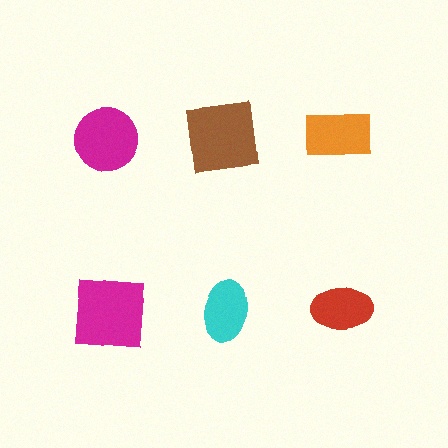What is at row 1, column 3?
An orange rectangle.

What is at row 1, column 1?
A magenta circle.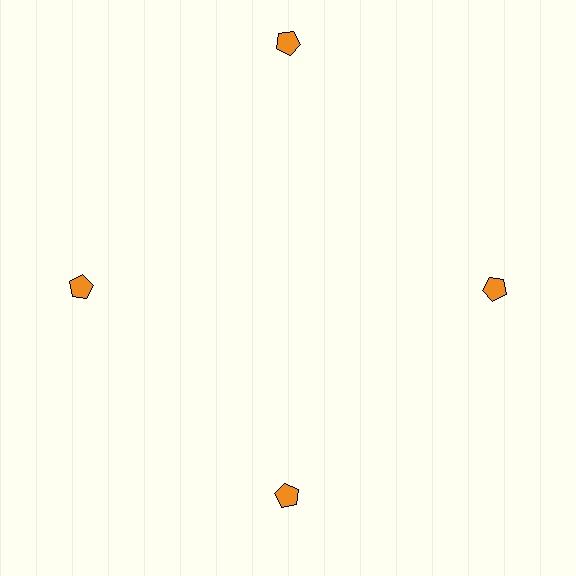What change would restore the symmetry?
The symmetry would be restored by moving it inward, back onto the ring so that all 4 pentagons sit at equal angles and equal distance from the center.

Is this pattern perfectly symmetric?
No. The 4 orange pentagons are arranged in a ring, but one element near the 12 o'clock position is pushed outward from the center, breaking the 4-fold rotational symmetry.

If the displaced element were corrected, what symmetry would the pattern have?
It would have 4-fold rotational symmetry — the pattern would map onto itself every 90 degrees.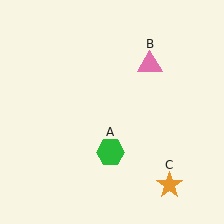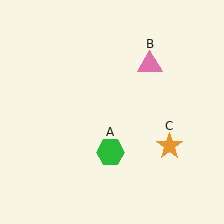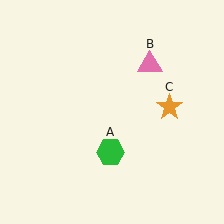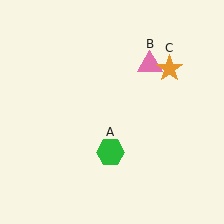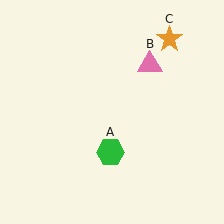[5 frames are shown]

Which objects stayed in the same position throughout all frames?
Green hexagon (object A) and pink triangle (object B) remained stationary.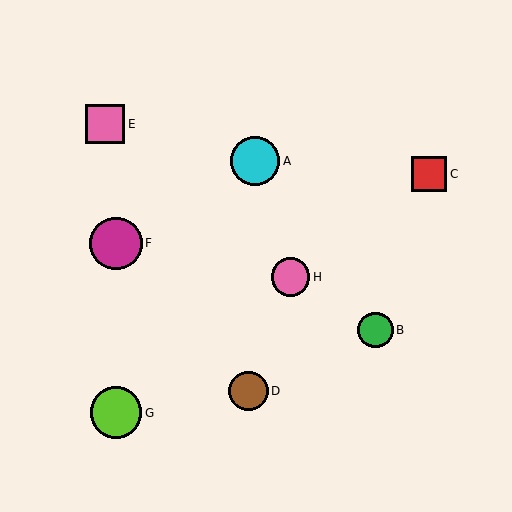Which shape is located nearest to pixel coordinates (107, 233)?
The magenta circle (labeled F) at (116, 243) is nearest to that location.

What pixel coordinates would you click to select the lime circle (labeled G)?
Click at (116, 413) to select the lime circle G.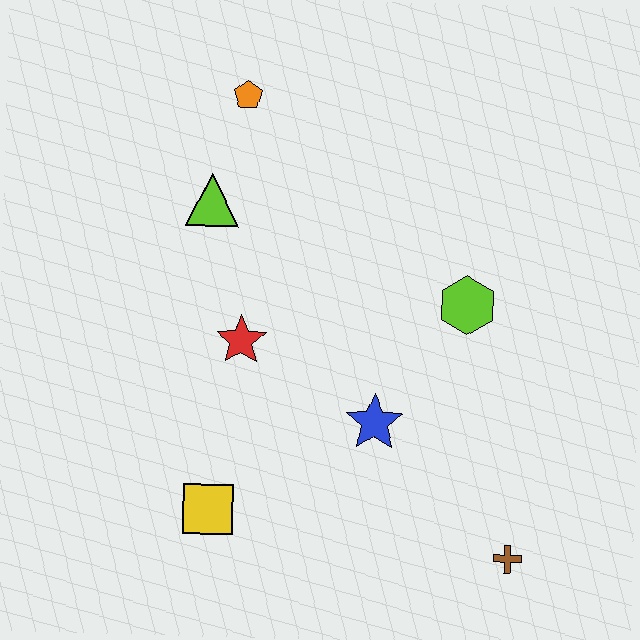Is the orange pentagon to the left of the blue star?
Yes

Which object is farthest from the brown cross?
The orange pentagon is farthest from the brown cross.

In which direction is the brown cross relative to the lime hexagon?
The brown cross is below the lime hexagon.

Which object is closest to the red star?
The lime triangle is closest to the red star.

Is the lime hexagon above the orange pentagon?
No